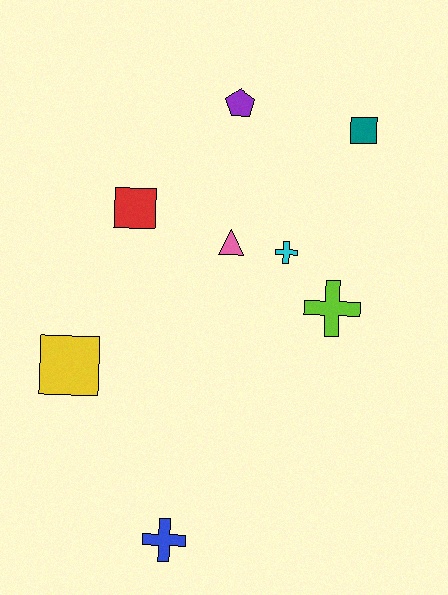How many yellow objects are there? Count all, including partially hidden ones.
There is 1 yellow object.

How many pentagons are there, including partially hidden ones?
There is 1 pentagon.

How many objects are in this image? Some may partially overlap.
There are 8 objects.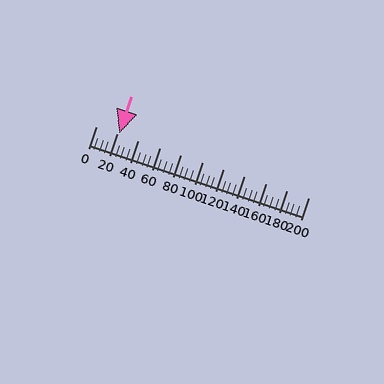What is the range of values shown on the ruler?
The ruler shows values from 0 to 200.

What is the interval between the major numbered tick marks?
The major tick marks are spaced 20 units apart.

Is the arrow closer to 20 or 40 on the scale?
The arrow is closer to 20.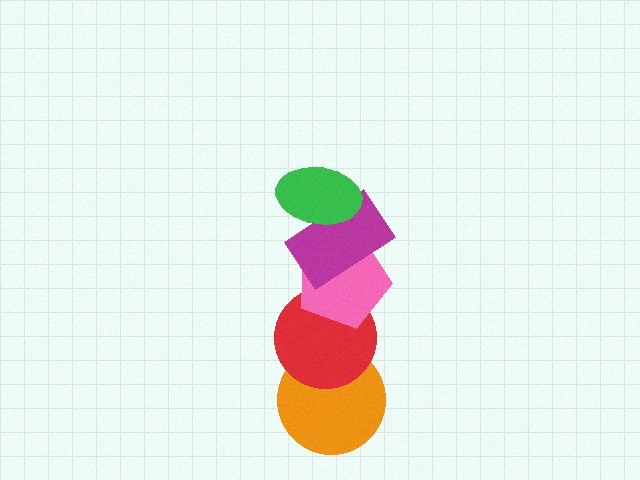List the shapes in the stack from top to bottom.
From top to bottom: the green ellipse, the magenta rectangle, the pink pentagon, the red circle, the orange circle.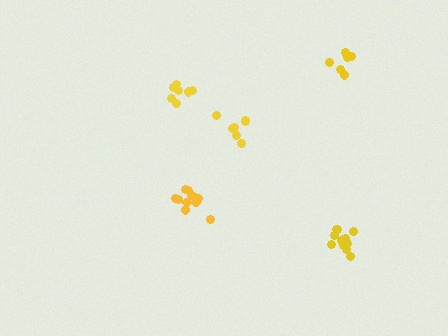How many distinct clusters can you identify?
There are 5 distinct clusters.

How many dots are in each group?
Group 1: 11 dots, Group 2: 7 dots, Group 3: 8 dots, Group 4: 12 dots, Group 5: 7 dots (45 total).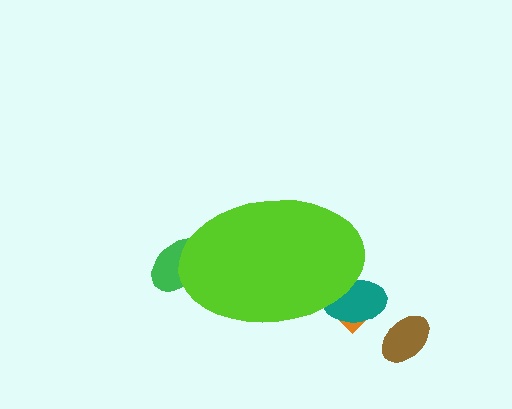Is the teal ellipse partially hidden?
Yes, the teal ellipse is partially hidden behind the lime ellipse.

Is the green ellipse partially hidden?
Yes, the green ellipse is partially hidden behind the lime ellipse.